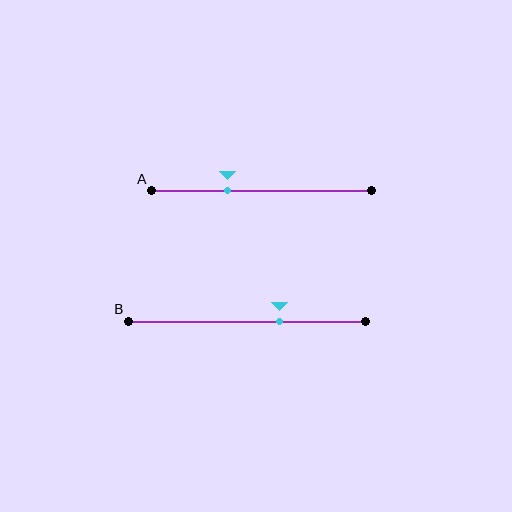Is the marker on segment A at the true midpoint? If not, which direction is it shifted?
No, the marker on segment A is shifted to the left by about 16% of the segment length.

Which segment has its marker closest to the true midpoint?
Segment B has its marker closest to the true midpoint.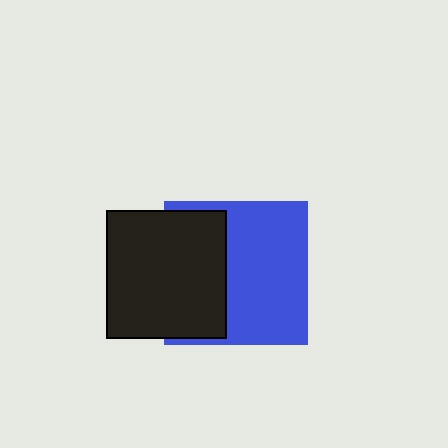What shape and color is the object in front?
The object in front is a black rectangle.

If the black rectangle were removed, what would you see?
You would see the complete blue square.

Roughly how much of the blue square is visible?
About half of it is visible (roughly 60%).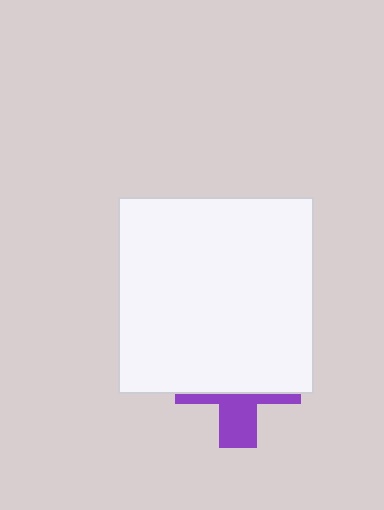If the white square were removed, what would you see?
You would see the complete purple cross.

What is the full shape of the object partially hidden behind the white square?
The partially hidden object is a purple cross.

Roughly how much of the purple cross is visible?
A small part of it is visible (roughly 36%).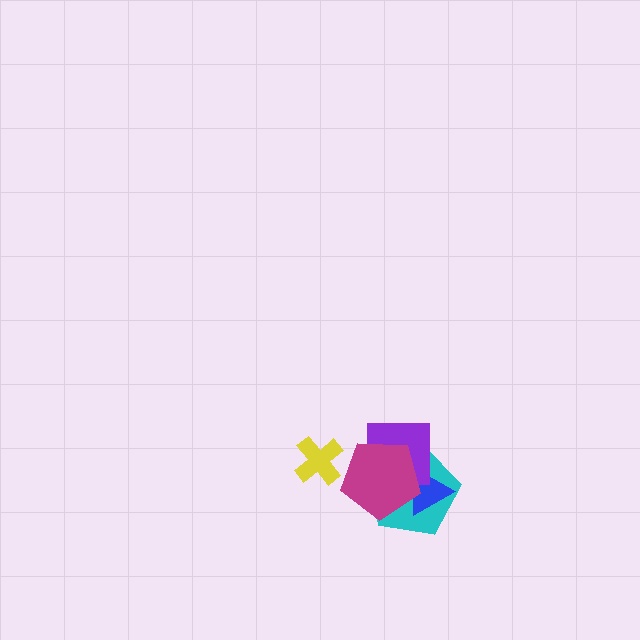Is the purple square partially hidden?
Yes, it is partially covered by another shape.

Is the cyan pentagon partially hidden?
Yes, it is partially covered by another shape.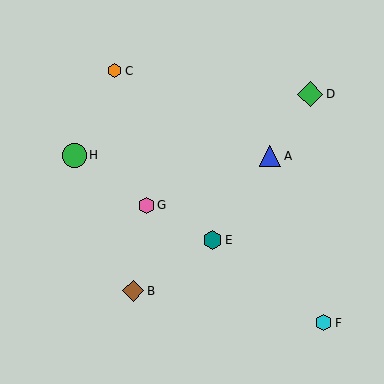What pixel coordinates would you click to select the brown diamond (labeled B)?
Click at (133, 291) to select the brown diamond B.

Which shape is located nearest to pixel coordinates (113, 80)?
The orange hexagon (labeled C) at (115, 71) is nearest to that location.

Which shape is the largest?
The green diamond (labeled D) is the largest.